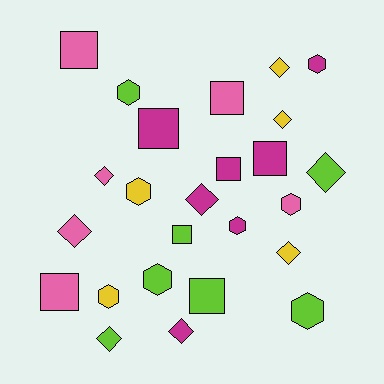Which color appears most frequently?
Lime, with 7 objects.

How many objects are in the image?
There are 25 objects.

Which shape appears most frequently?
Diamond, with 9 objects.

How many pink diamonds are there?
There are 2 pink diamonds.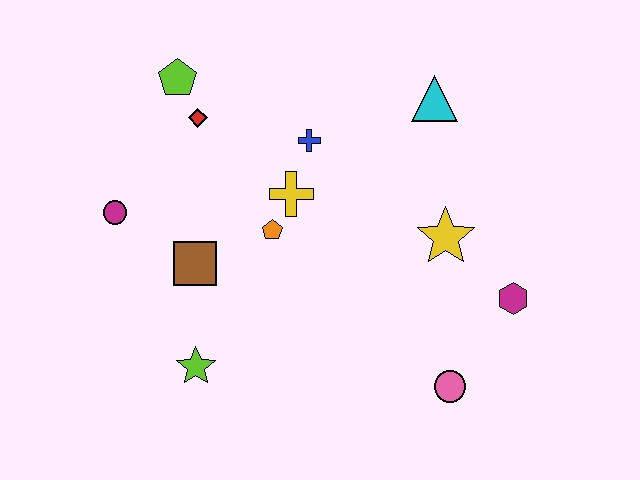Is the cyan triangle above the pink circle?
Yes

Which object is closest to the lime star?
The brown square is closest to the lime star.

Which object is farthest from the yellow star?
The magenta circle is farthest from the yellow star.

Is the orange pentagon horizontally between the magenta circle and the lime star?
No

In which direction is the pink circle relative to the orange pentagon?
The pink circle is to the right of the orange pentagon.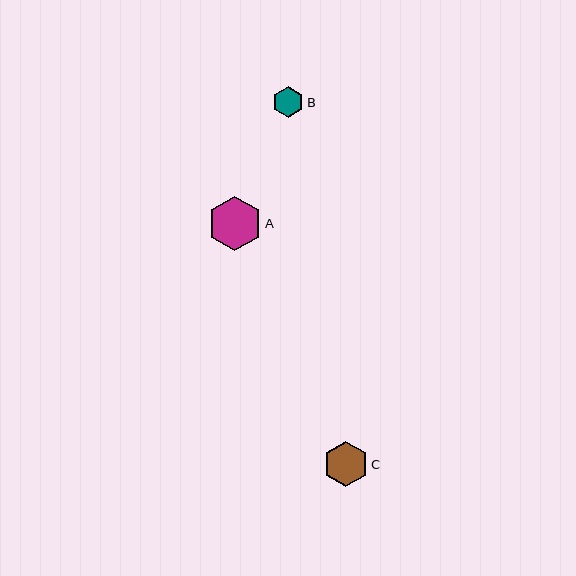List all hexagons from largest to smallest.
From largest to smallest: A, C, B.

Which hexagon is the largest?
Hexagon A is the largest with a size of approximately 55 pixels.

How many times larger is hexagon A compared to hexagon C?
Hexagon A is approximately 1.2 times the size of hexagon C.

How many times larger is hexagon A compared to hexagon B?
Hexagon A is approximately 1.8 times the size of hexagon B.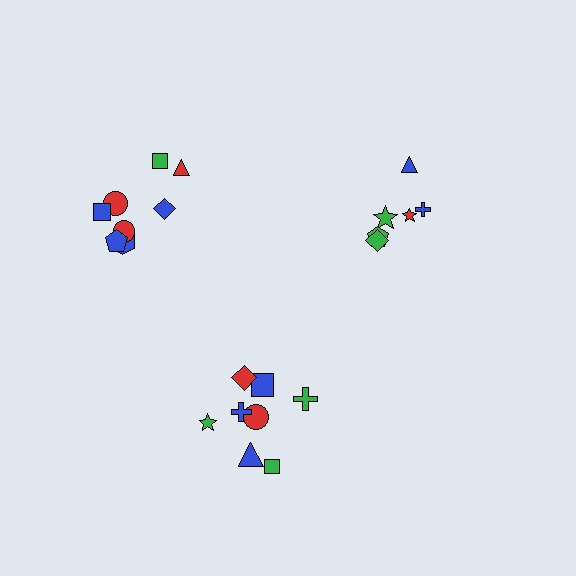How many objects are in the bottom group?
There are 8 objects.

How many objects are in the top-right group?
There are 6 objects.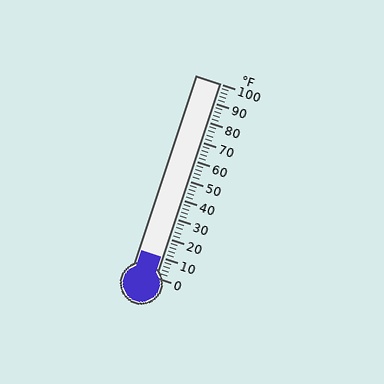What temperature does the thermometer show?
The thermometer shows approximately 10°F.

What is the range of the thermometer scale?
The thermometer scale ranges from 0°F to 100°F.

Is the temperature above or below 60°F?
The temperature is below 60°F.